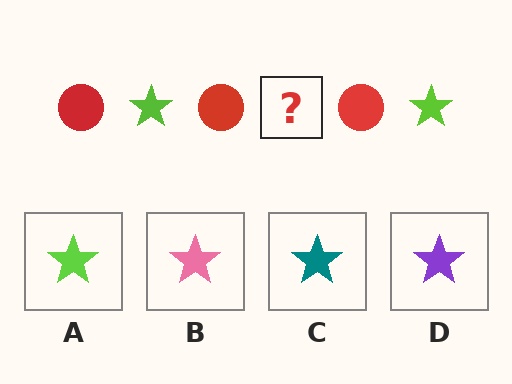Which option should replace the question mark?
Option A.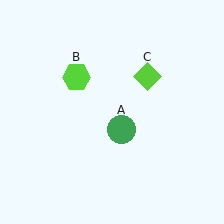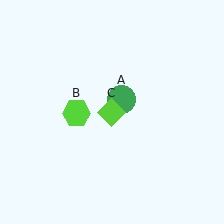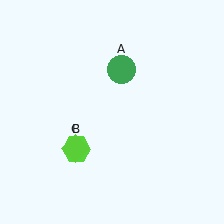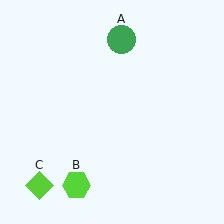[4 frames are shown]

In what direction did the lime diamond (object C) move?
The lime diamond (object C) moved down and to the left.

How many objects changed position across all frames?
3 objects changed position: green circle (object A), lime hexagon (object B), lime diamond (object C).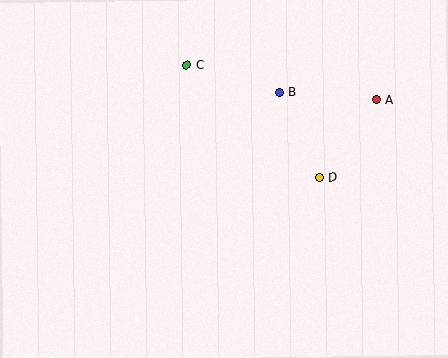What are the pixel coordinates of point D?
Point D is at (319, 177).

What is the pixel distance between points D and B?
The distance between D and B is 94 pixels.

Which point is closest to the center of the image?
Point D at (319, 177) is closest to the center.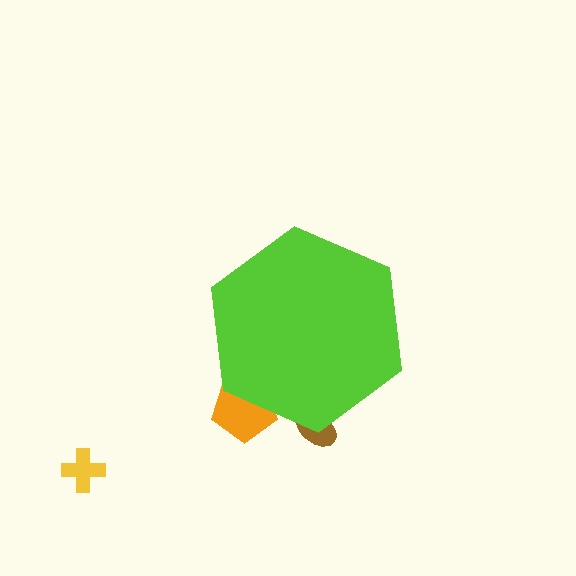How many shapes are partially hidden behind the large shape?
2 shapes are partially hidden.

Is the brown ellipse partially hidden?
Yes, the brown ellipse is partially hidden behind the lime hexagon.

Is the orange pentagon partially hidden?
Yes, the orange pentagon is partially hidden behind the lime hexagon.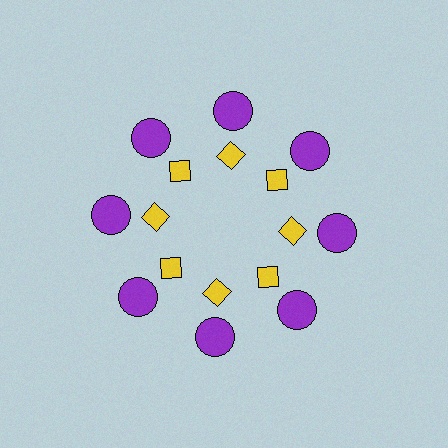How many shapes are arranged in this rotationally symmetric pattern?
There are 16 shapes, arranged in 8 groups of 2.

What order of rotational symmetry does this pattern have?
This pattern has 8-fold rotational symmetry.